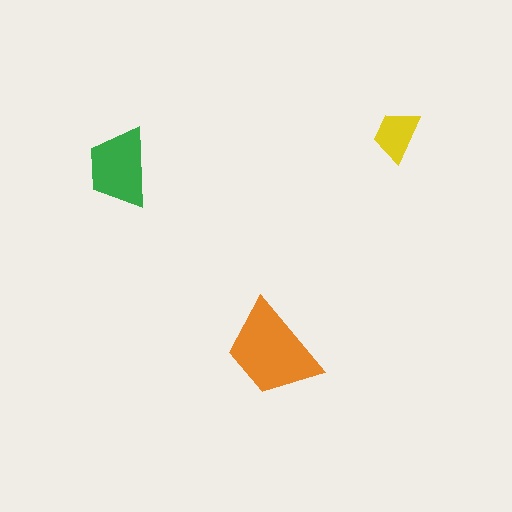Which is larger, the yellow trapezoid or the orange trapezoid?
The orange one.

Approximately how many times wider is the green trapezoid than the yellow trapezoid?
About 1.5 times wider.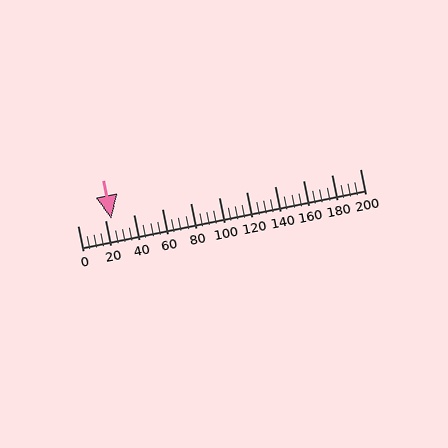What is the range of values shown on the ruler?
The ruler shows values from 0 to 200.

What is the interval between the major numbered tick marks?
The major tick marks are spaced 20 units apart.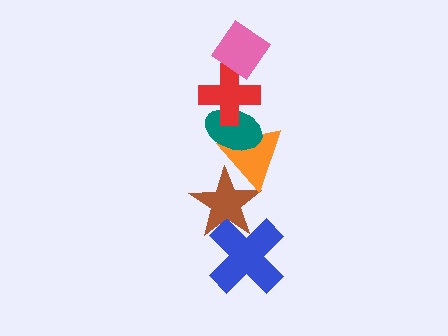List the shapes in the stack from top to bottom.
From top to bottom: the pink diamond, the red cross, the teal ellipse, the orange triangle, the brown star, the blue cross.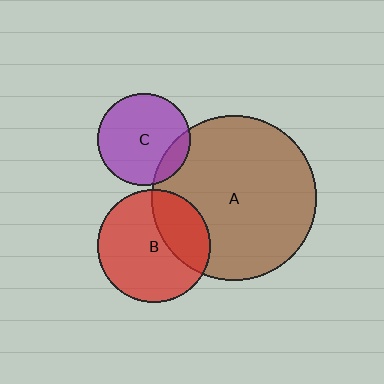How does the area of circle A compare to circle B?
Approximately 2.1 times.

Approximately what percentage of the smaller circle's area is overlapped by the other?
Approximately 30%.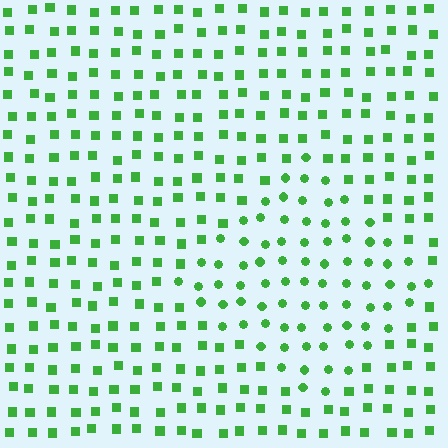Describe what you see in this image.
The image is filled with small green elements arranged in a uniform grid. A diamond-shaped region contains circles, while the surrounding area contains squares. The boundary is defined purely by the change in element shape.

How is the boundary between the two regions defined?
The boundary is defined by a change in element shape: circles inside vs. squares outside. All elements share the same color and spacing.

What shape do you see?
I see a diamond.